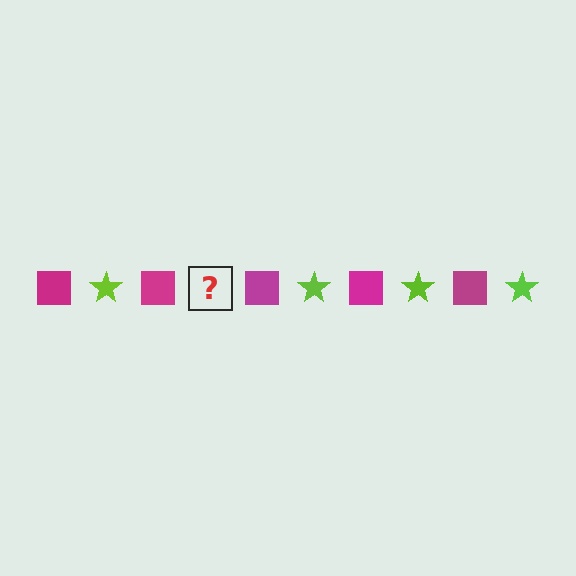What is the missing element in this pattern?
The missing element is a lime star.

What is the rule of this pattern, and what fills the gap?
The rule is that the pattern alternates between magenta square and lime star. The gap should be filled with a lime star.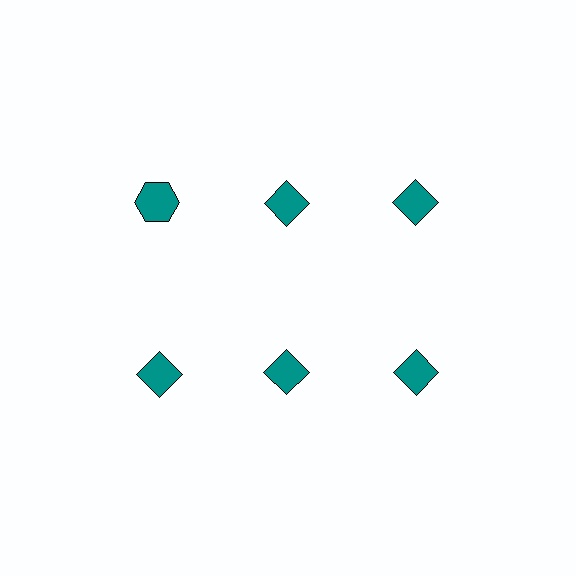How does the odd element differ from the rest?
It has a different shape: hexagon instead of diamond.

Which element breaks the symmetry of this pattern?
The teal hexagon in the top row, leftmost column breaks the symmetry. All other shapes are teal diamonds.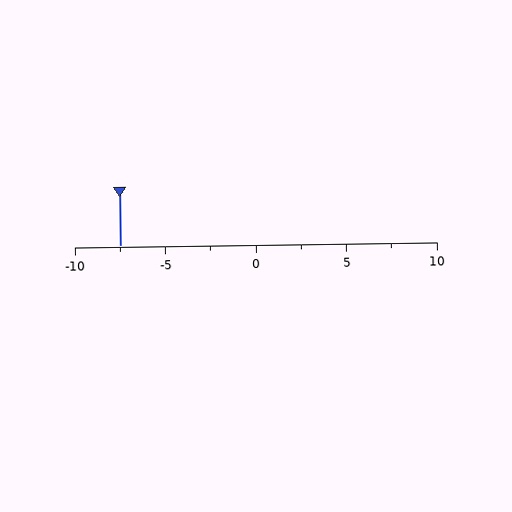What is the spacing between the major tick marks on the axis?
The major ticks are spaced 5 apart.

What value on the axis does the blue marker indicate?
The marker indicates approximately -7.5.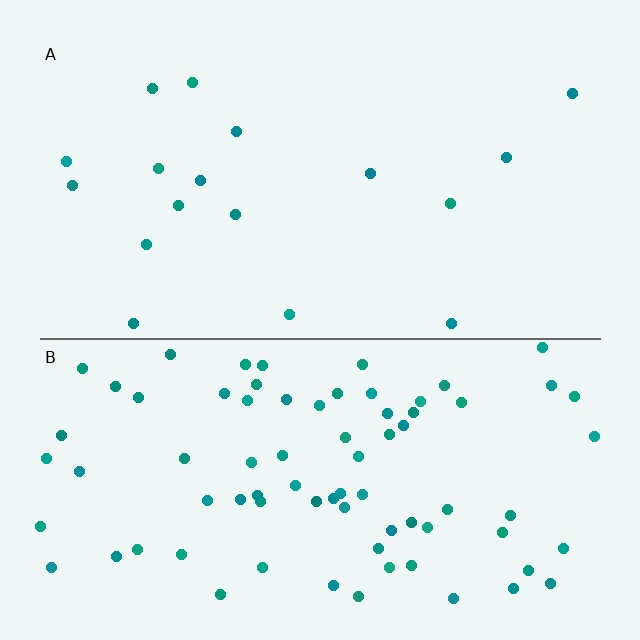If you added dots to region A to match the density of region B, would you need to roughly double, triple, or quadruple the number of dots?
Approximately quadruple.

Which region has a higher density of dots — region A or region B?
B (the bottom).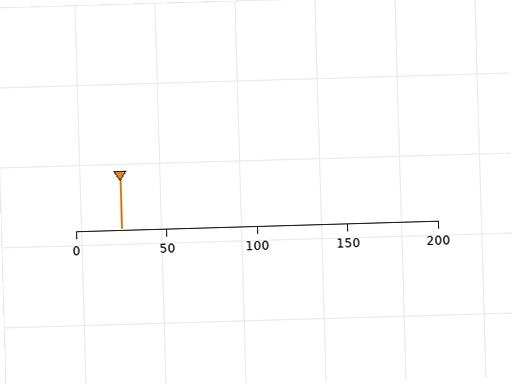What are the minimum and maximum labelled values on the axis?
The axis runs from 0 to 200.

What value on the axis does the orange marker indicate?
The marker indicates approximately 25.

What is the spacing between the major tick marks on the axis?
The major ticks are spaced 50 apart.